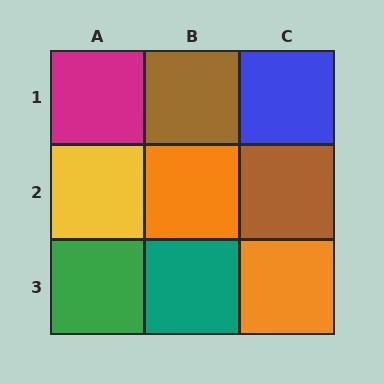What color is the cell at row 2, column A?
Yellow.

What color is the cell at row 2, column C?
Brown.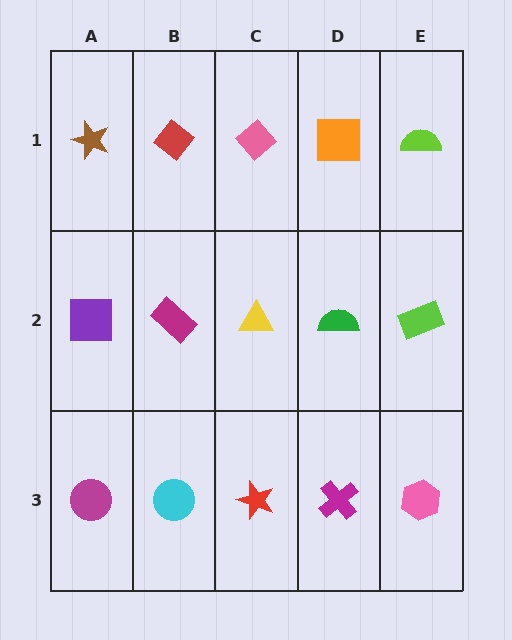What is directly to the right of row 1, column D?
A lime semicircle.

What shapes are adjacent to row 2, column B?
A red diamond (row 1, column B), a cyan circle (row 3, column B), a purple square (row 2, column A), a yellow triangle (row 2, column C).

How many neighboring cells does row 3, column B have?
3.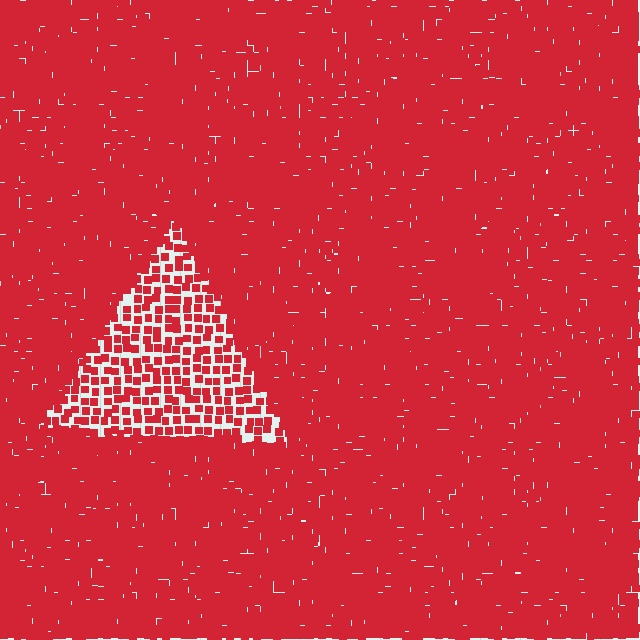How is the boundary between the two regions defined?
The boundary is defined by a change in element density (approximately 2.4x ratio). All elements are the same color, size, and shape.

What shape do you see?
I see a triangle.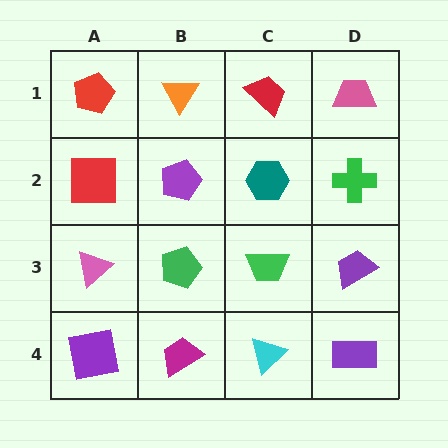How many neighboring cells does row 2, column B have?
4.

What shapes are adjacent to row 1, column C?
A teal hexagon (row 2, column C), an orange triangle (row 1, column B), a pink trapezoid (row 1, column D).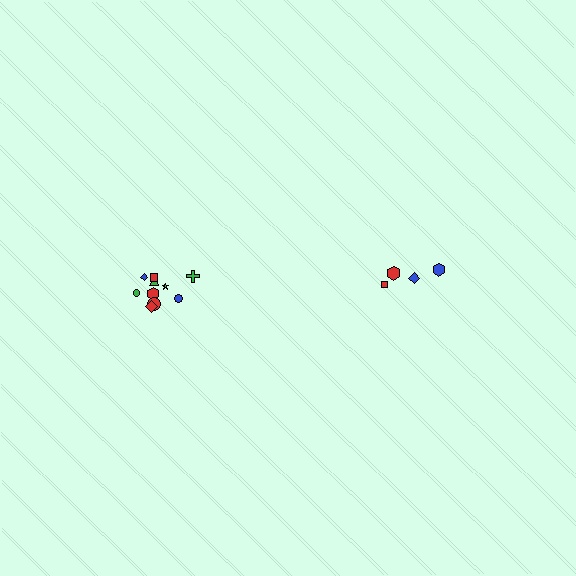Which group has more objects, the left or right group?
The left group.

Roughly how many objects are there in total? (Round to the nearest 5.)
Roughly 15 objects in total.